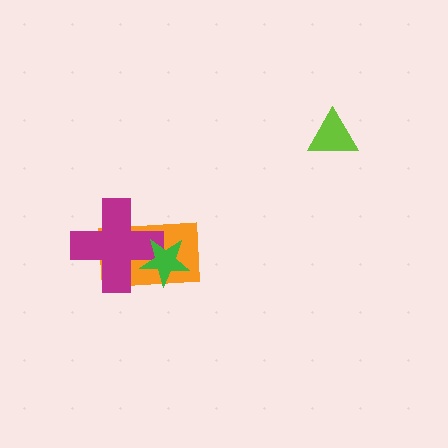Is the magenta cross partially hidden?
Yes, it is partially covered by another shape.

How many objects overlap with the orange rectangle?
2 objects overlap with the orange rectangle.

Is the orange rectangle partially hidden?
Yes, it is partially covered by another shape.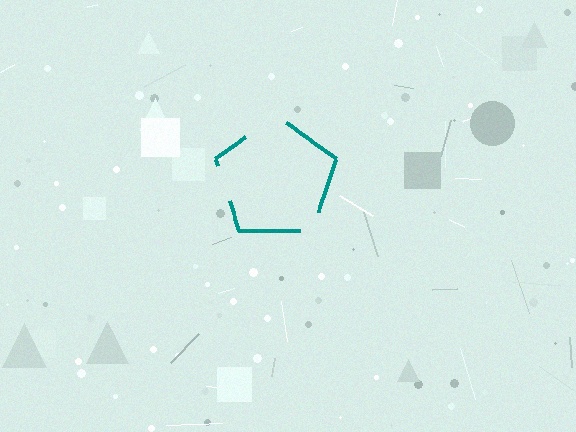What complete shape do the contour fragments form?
The contour fragments form a pentagon.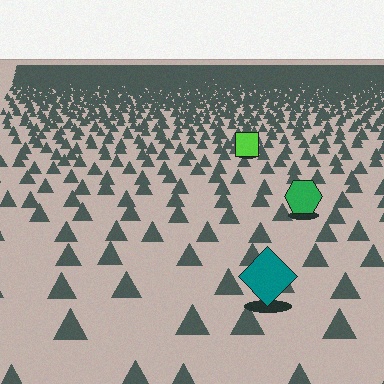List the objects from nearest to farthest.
From nearest to farthest: the teal diamond, the green hexagon, the lime square.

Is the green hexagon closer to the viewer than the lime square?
Yes. The green hexagon is closer — you can tell from the texture gradient: the ground texture is coarser near it.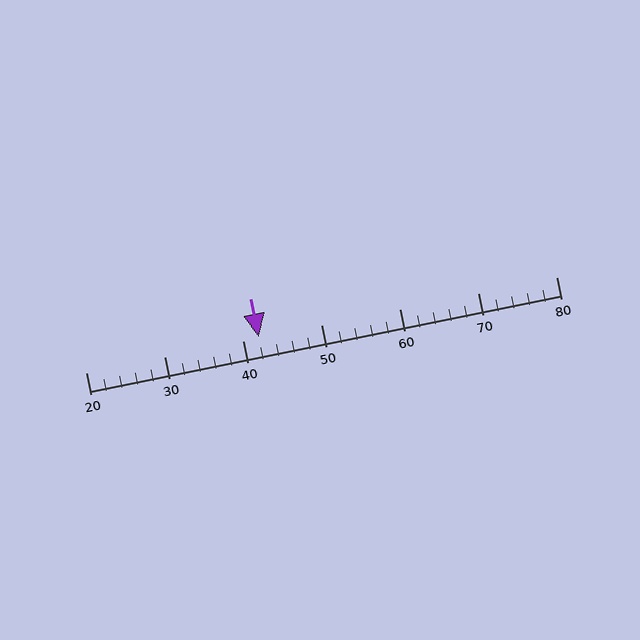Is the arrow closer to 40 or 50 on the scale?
The arrow is closer to 40.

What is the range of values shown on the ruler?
The ruler shows values from 20 to 80.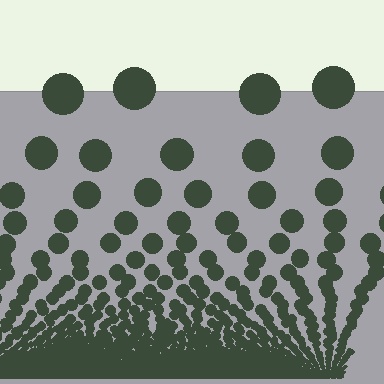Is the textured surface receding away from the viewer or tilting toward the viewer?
The surface appears to tilt toward the viewer. Texture elements get larger and sparser toward the top.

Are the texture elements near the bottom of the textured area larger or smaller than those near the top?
Smaller. The gradient is inverted — elements near the bottom are smaller and denser.